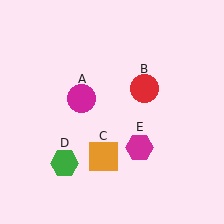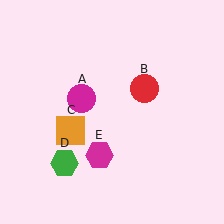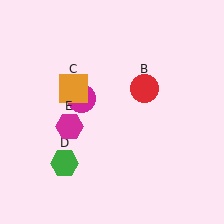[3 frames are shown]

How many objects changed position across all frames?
2 objects changed position: orange square (object C), magenta hexagon (object E).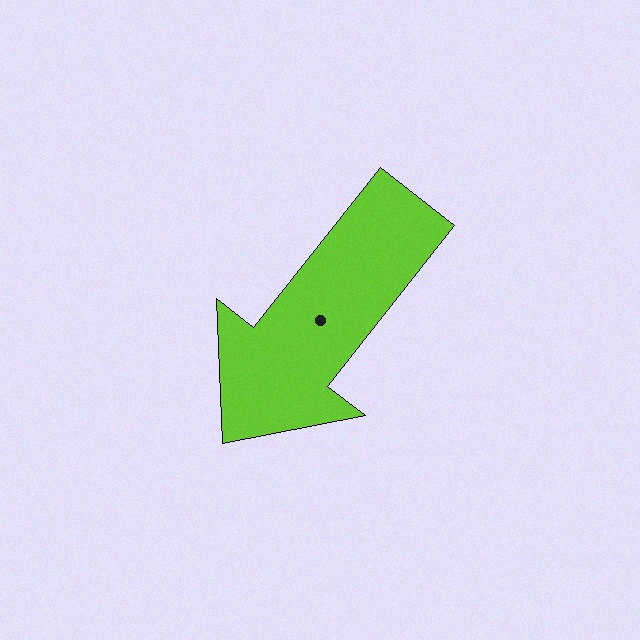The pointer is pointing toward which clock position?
Roughly 7 o'clock.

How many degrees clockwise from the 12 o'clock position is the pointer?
Approximately 218 degrees.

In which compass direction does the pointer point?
Southwest.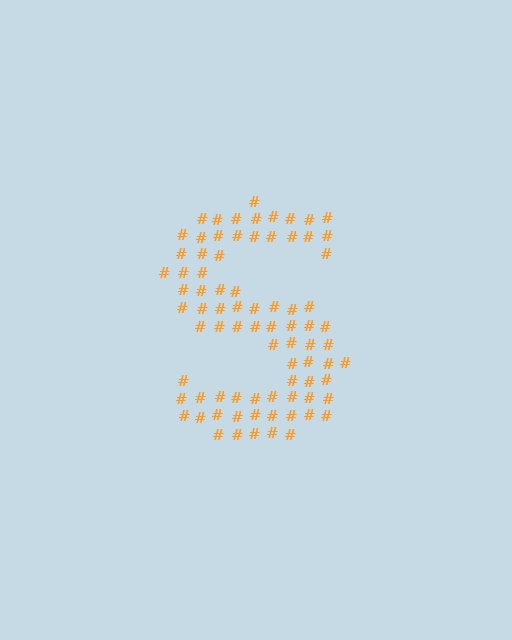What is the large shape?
The large shape is the letter S.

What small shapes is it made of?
It is made of small hash symbols.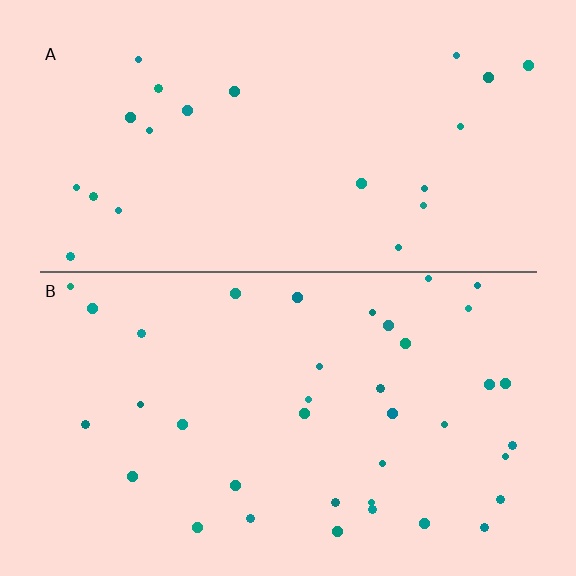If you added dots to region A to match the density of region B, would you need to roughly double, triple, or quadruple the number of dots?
Approximately double.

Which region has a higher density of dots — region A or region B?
B (the bottom).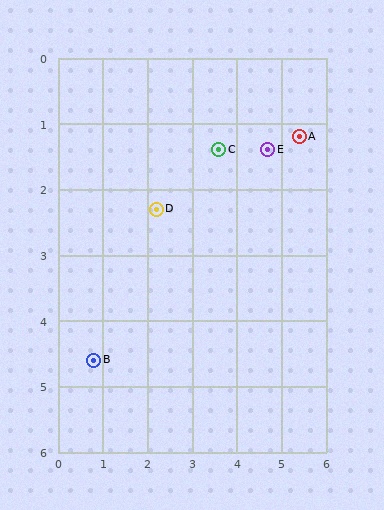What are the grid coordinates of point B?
Point B is at approximately (0.8, 4.6).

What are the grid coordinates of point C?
Point C is at approximately (3.6, 1.4).